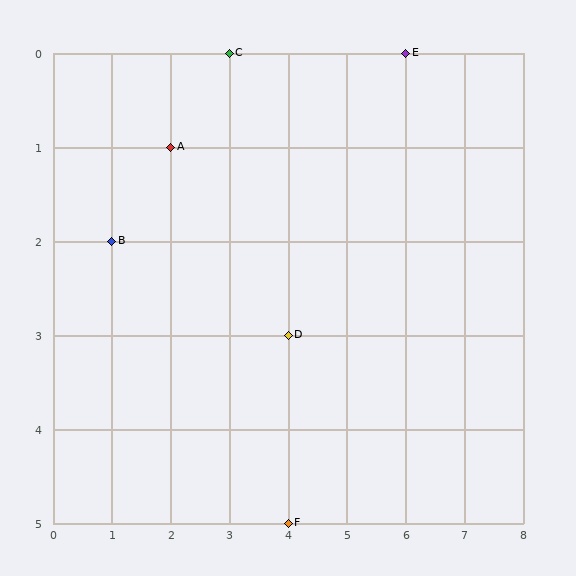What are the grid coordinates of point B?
Point B is at grid coordinates (1, 2).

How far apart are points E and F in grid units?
Points E and F are 2 columns and 5 rows apart (about 5.4 grid units diagonally).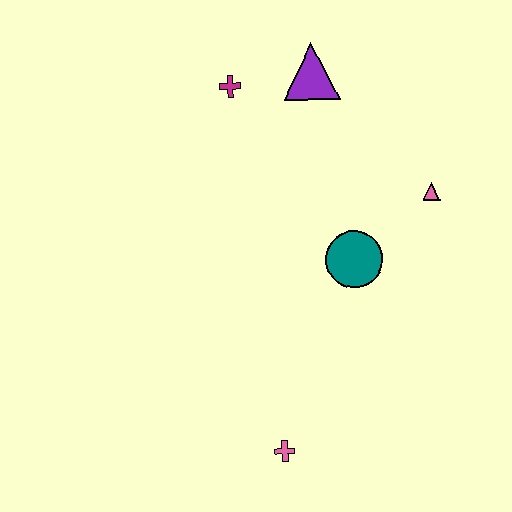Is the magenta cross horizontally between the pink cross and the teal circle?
No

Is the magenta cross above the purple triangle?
No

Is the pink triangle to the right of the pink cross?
Yes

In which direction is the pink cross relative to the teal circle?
The pink cross is below the teal circle.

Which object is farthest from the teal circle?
The magenta cross is farthest from the teal circle.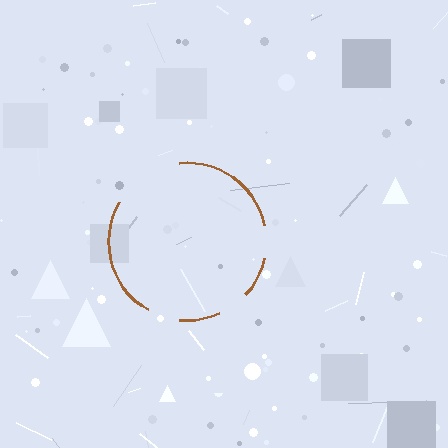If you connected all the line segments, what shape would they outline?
They would outline a circle.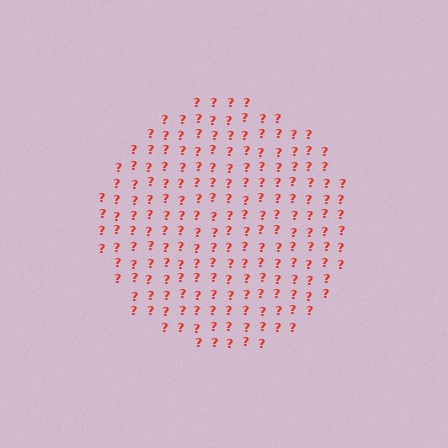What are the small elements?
The small elements are question marks.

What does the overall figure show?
The overall figure shows a circle.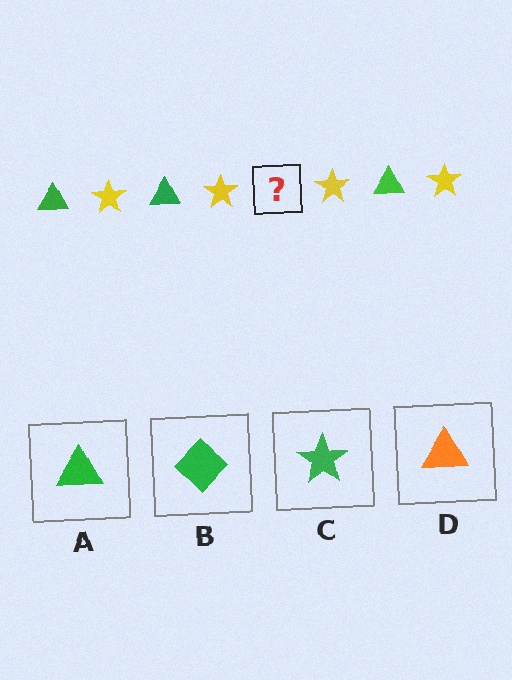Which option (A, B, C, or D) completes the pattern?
A.